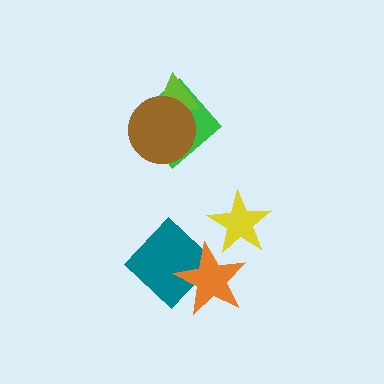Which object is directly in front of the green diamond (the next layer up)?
The lime triangle is directly in front of the green diamond.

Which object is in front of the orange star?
The yellow star is in front of the orange star.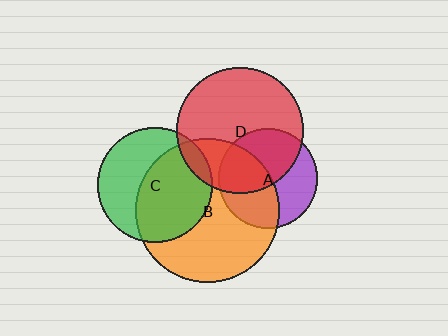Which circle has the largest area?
Circle B (orange).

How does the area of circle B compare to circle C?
Approximately 1.6 times.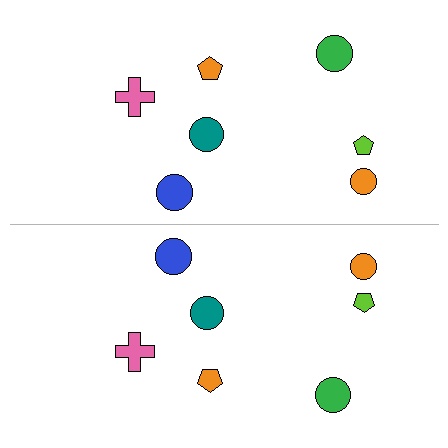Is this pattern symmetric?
Yes, this pattern has bilateral (reflection) symmetry.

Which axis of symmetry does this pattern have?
The pattern has a horizontal axis of symmetry running through the center of the image.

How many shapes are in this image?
There are 14 shapes in this image.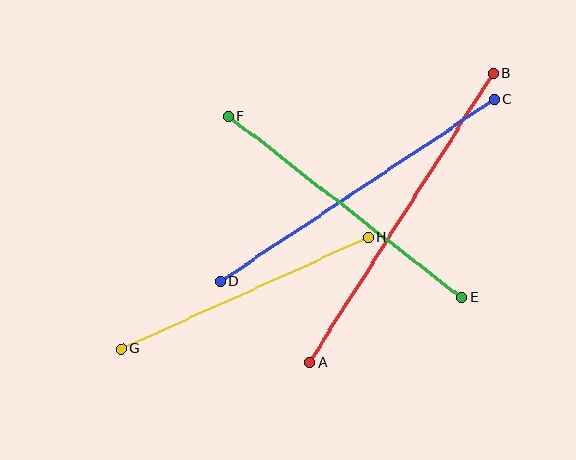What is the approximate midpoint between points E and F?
The midpoint is at approximately (345, 207) pixels.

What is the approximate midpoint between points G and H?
The midpoint is at approximately (245, 293) pixels.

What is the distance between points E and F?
The distance is approximately 295 pixels.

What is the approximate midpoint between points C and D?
The midpoint is at approximately (357, 190) pixels.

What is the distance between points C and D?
The distance is approximately 330 pixels.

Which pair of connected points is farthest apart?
Points A and B are farthest apart.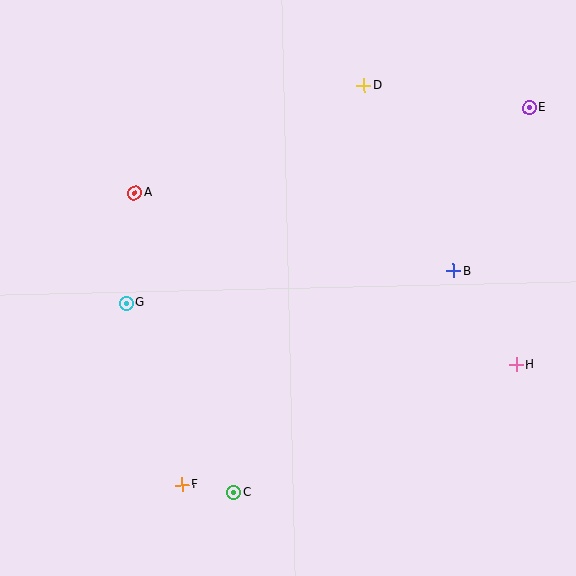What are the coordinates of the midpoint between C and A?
The midpoint between C and A is at (184, 343).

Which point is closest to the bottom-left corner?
Point F is closest to the bottom-left corner.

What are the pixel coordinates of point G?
Point G is at (126, 303).